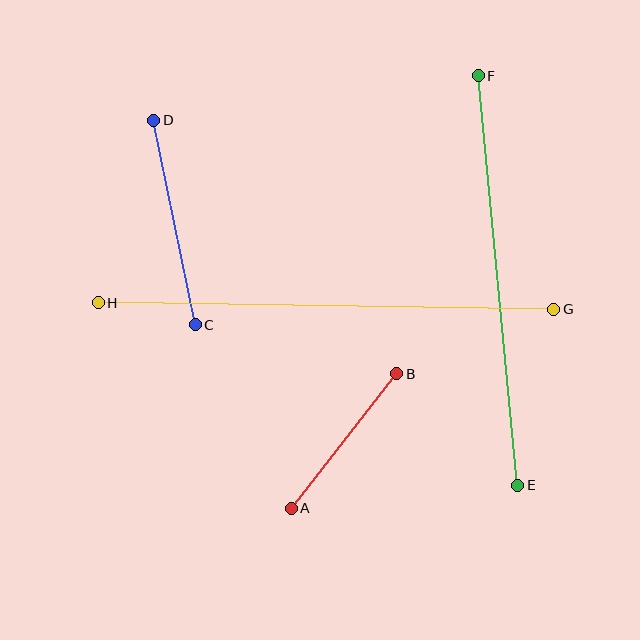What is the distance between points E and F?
The distance is approximately 411 pixels.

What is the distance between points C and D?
The distance is approximately 209 pixels.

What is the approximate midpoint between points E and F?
The midpoint is at approximately (498, 281) pixels.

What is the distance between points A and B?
The distance is approximately 171 pixels.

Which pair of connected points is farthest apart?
Points G and H are farthest apart.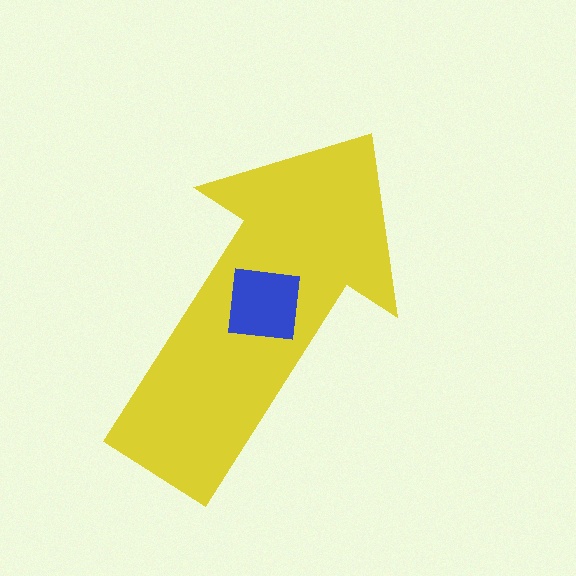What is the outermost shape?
The yellow arrow.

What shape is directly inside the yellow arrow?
The blue square.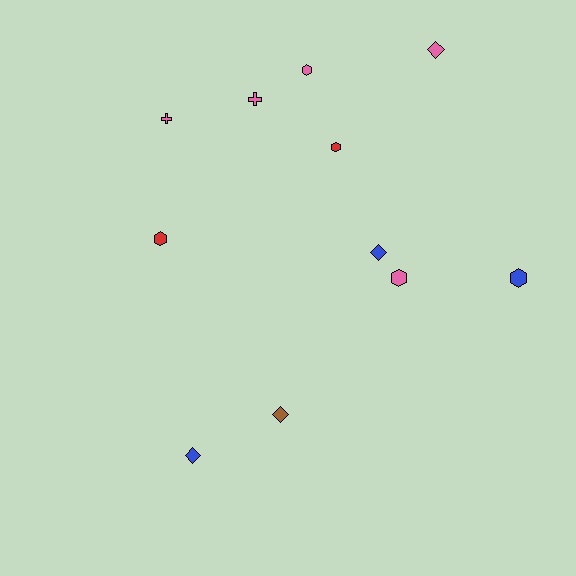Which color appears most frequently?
Pink, with 5 objects.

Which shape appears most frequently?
Hexagon, with 5 objects.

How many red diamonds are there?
There are no red diamonds.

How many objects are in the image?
There are 11 objects.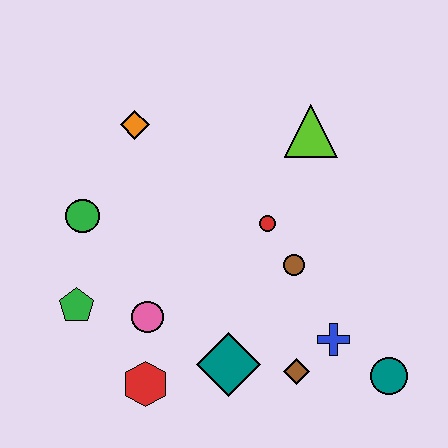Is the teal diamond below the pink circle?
Yes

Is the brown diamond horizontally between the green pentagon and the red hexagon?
No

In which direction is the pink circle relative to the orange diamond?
The pink circle is below the orange diamond.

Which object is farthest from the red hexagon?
The lime triangle is farthest from the red hexagon.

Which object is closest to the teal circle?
The blue cross is closest to the teal circle.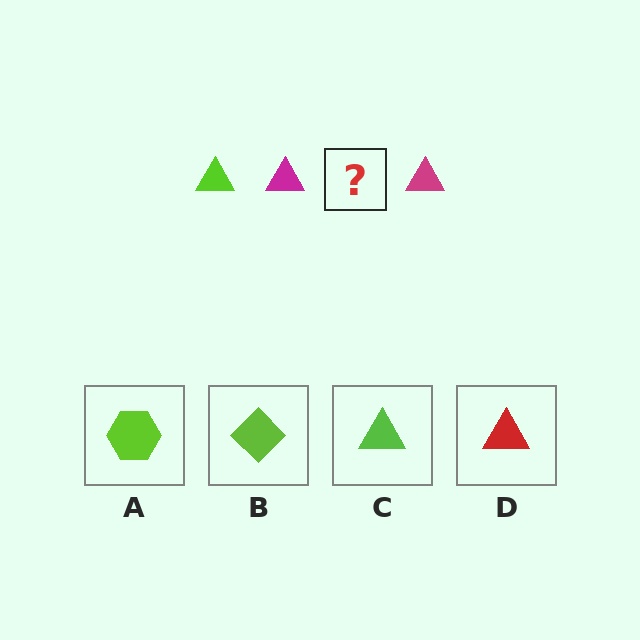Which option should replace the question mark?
Option C.